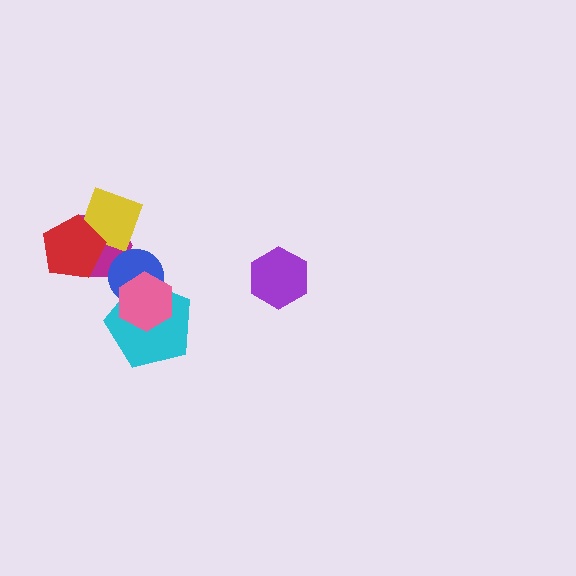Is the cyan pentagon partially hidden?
Yes, it is partially covered by another shape.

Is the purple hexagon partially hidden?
No, no other shape covers it.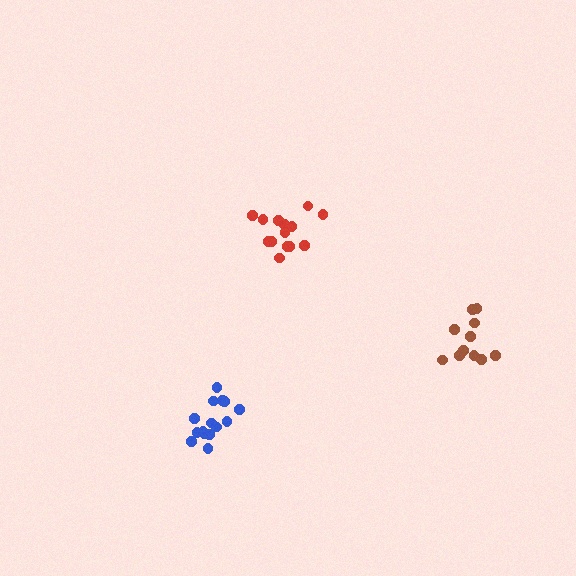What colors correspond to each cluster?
The clusters are colored: brown, red, blue.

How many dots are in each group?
Group 1: 11 dots, Group 2: 14 dots, Group 3: 15 dots (40 total).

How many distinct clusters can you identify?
There are 3 distinct clusters.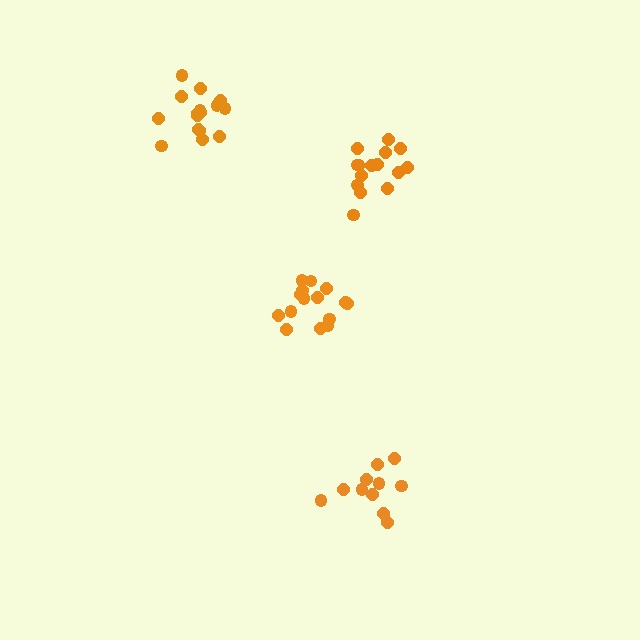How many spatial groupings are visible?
There are 4 spatial groupings.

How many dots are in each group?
Group 1: 15 dots, Group 2: 16 dots, Group 3: 16 dots, Group 4: 11 dots (58 total).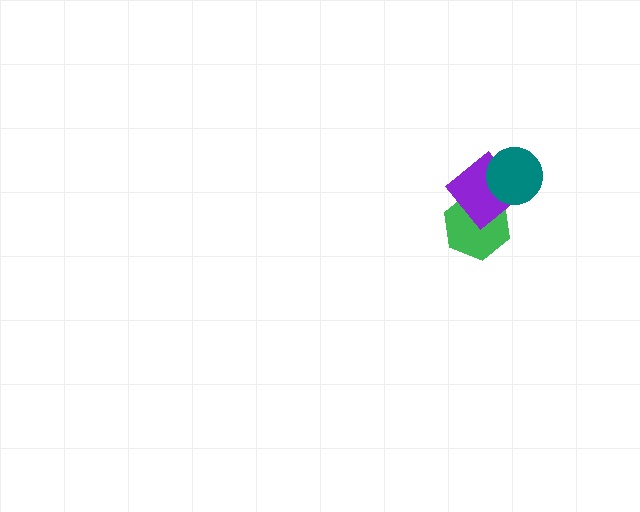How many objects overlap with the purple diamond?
2 objects overlap with the purple diamond.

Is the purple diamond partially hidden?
Yes, it is partially covered by another shape.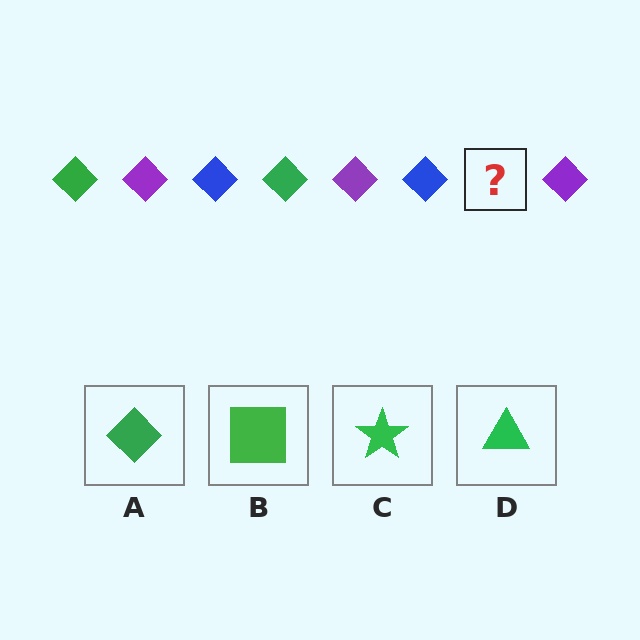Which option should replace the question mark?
Option A.